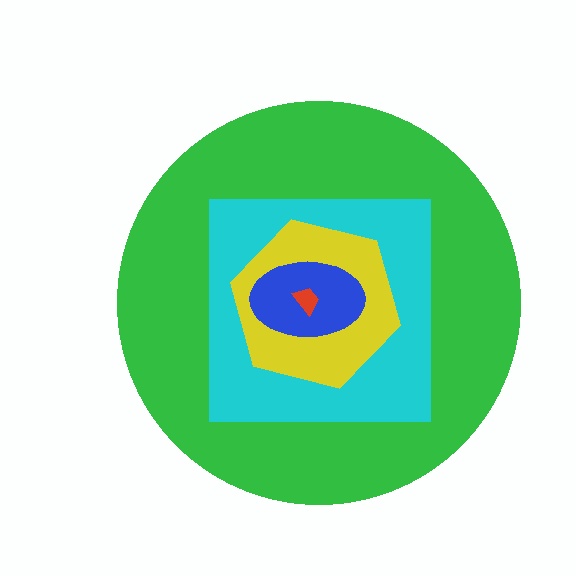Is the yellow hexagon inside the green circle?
Yes.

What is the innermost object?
The red trapezoid.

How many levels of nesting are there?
5.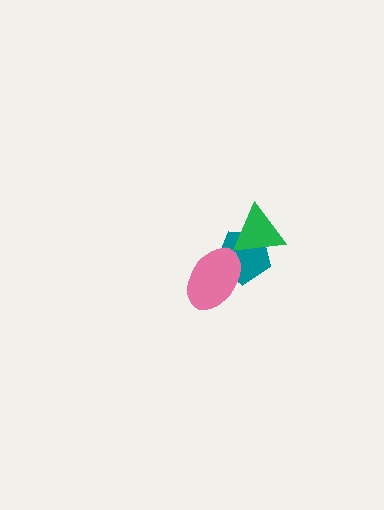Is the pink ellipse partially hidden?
No, no other shape covers it.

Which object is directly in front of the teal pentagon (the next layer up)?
The pink ellipse is directly in front of the teal pentagon.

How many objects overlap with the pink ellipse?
1 object overlaps with the pink ellipse.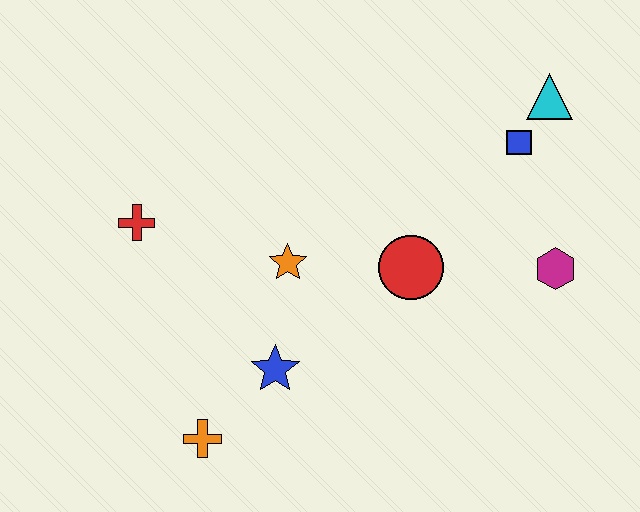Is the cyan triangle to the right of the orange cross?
Yes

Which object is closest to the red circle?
The orange star is closest to the red circle.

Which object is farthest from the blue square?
The orange cross is farthest from the blue square.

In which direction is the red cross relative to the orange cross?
The red cross is above the orange cross.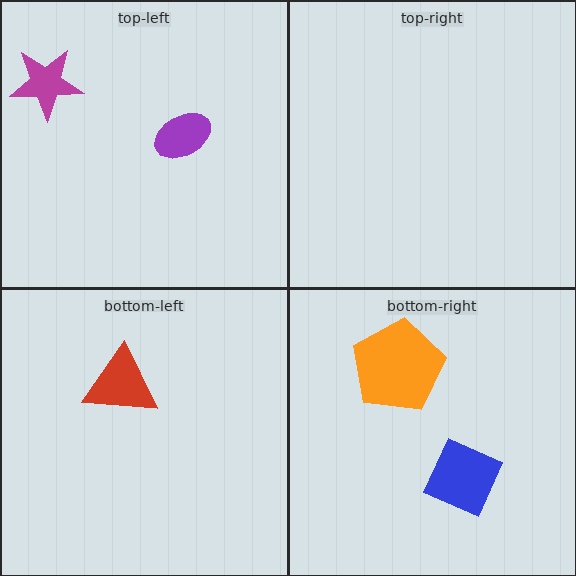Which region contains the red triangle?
The bottom-left region.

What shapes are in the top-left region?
The magenta star, the purple ellipse.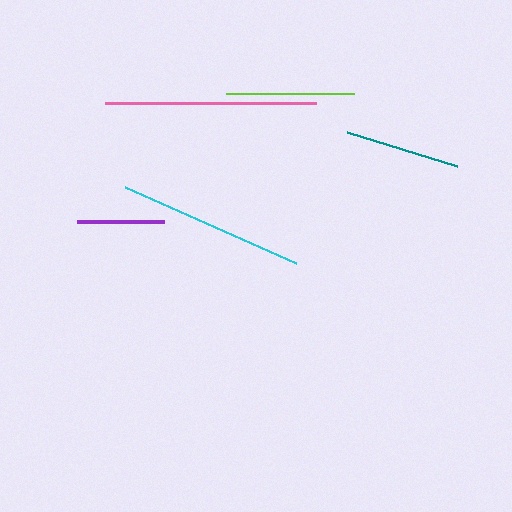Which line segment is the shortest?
The purple line is the shortest at approximately 87 pixels.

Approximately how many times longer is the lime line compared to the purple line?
The lime line is approximately 1.5 times the length of the purple line.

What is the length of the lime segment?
The lime segment is approximately 128 pixels long.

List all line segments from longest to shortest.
From longest to shortest: pink, cyan, lime, teal, purple.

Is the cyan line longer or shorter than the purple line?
The cyan line is longer than the purple line.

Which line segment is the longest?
The pink line is the longest at approximately 212 pixels.